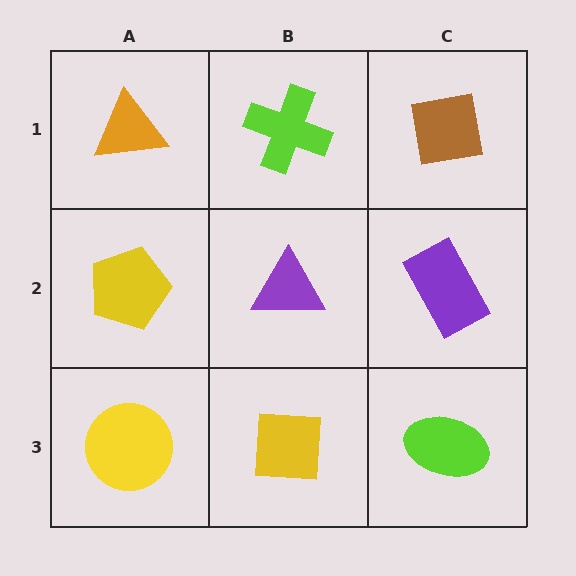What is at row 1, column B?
A lime cross.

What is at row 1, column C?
A brown square.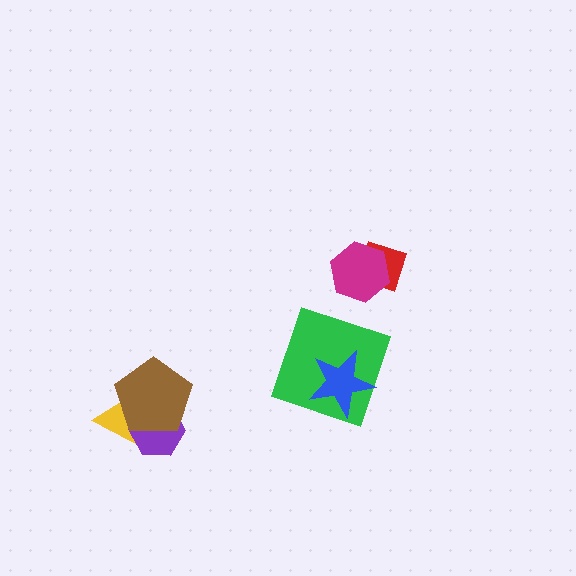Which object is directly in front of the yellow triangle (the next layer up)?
The purple hexagon is directly in front of the yellow triangle.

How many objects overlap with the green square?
1 object overlaps with the green square.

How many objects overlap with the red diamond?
1 object overlaps with the red diamond.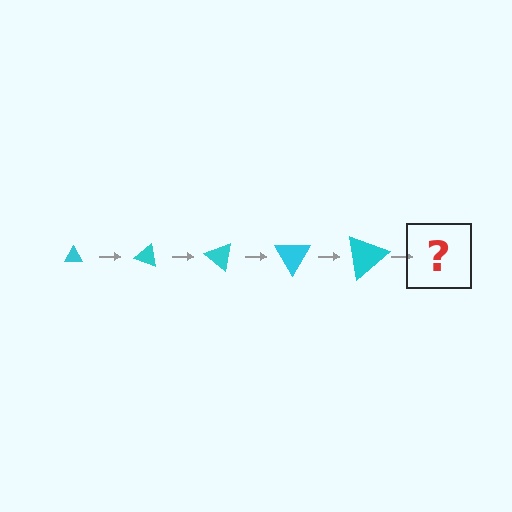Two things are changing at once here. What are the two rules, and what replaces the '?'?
The two rules are that the triangle grows larger each step and it rotates 20 degrees each step. The '?' should be a triangle, larger than the previous one and rotated 100 degrees from the start.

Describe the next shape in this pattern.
It should be a triangle, larger than the previous one and rotated 100 degrees from the start.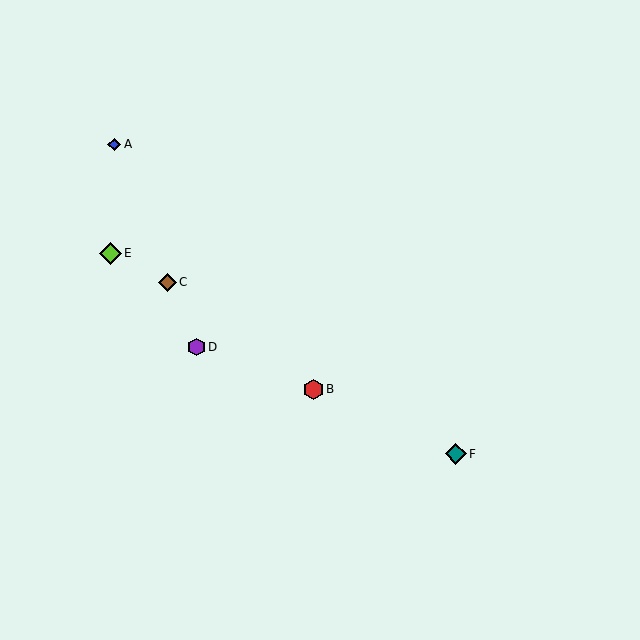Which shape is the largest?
The lime diamond (labeled E) is the largest.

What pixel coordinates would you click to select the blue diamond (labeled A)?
Click at (114, 144) to select the blue diamond A.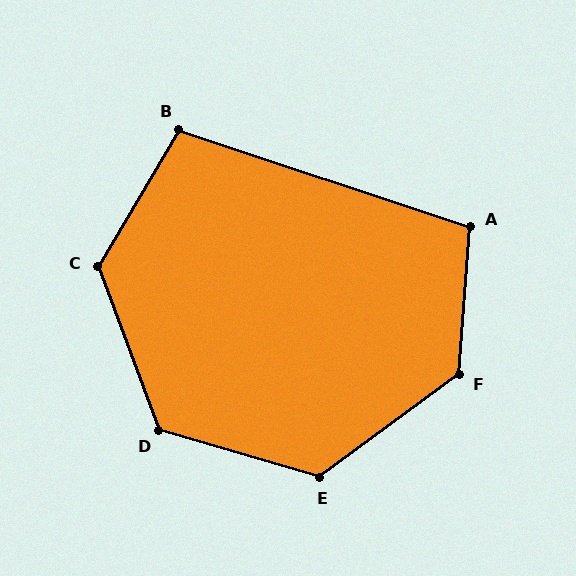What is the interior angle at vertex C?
Approximately 128 degrees (obtuse).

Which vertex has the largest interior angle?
F, at approximately 130 degrees.